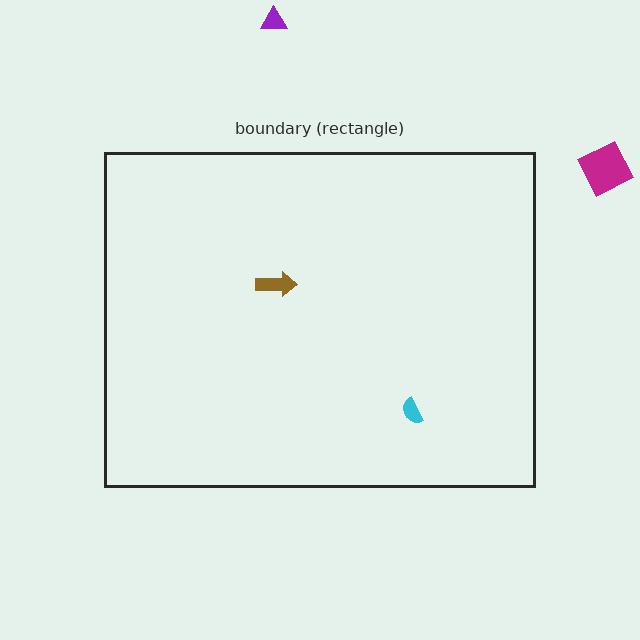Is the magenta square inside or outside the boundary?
Outside.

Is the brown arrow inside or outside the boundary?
Inside.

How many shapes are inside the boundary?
2 inside, 2 outside.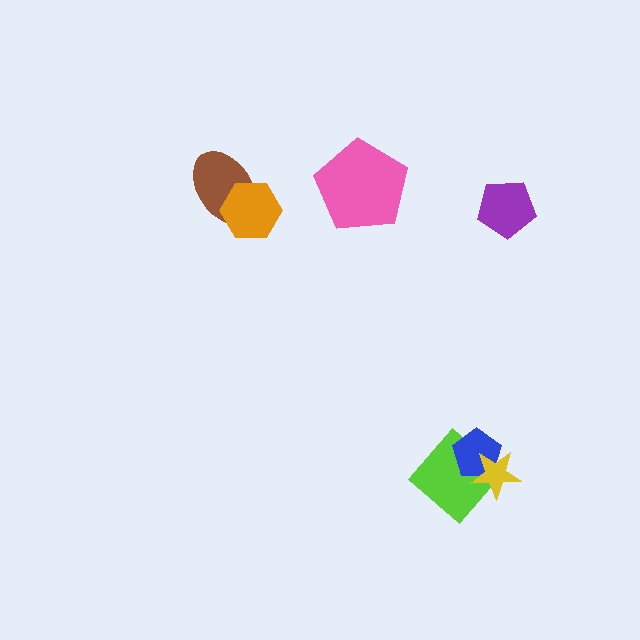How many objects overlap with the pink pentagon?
0 objects overlap with the pink pentagon.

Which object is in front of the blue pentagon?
The yellow star is in front of the blue pentagon.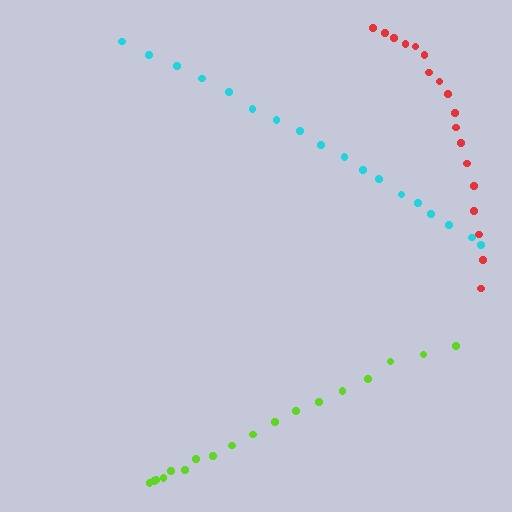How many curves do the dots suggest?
There are 3 distinct paths.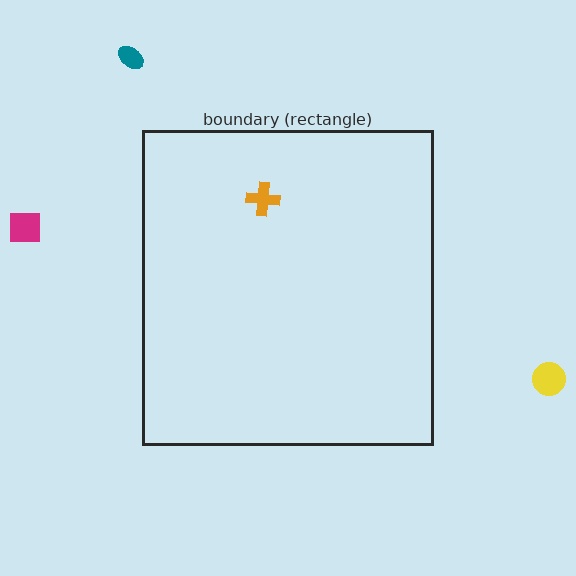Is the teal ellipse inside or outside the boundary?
Outside.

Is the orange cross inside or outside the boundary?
Inside.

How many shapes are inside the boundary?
1 inside, 3 outside.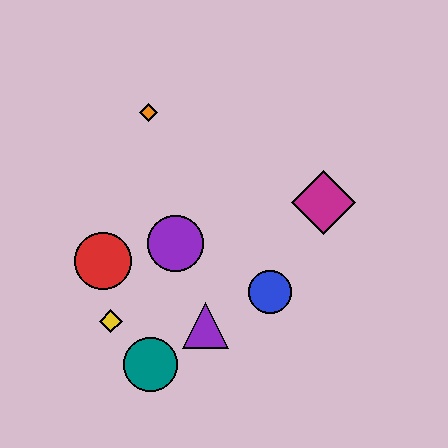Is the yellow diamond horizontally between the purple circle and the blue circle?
No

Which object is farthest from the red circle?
The magenta diamond is farthest from the red circle.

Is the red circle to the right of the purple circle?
No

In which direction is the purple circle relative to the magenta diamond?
The purple circle is to the left of the magenta diamond.